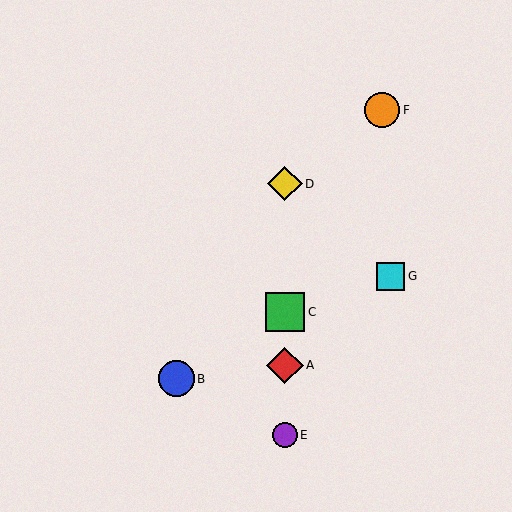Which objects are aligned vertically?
Objects A, C, D, E are aligned vertically.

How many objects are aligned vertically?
4 objects (A, C, D, E) are aligned vertically.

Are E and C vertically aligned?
Yes, both are at x≈285.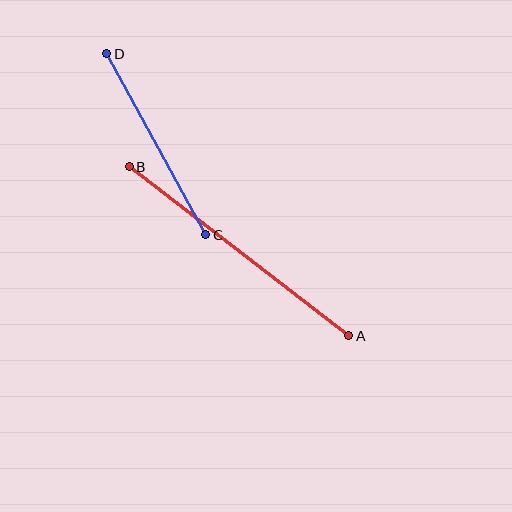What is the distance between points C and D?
The distance is approximately 206 pixels.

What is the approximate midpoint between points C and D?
The midpoint is at approximately (156, 144) pixels.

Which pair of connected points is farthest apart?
Points A and B are farthest apart.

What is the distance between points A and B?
The distance is approximately 277 pixels.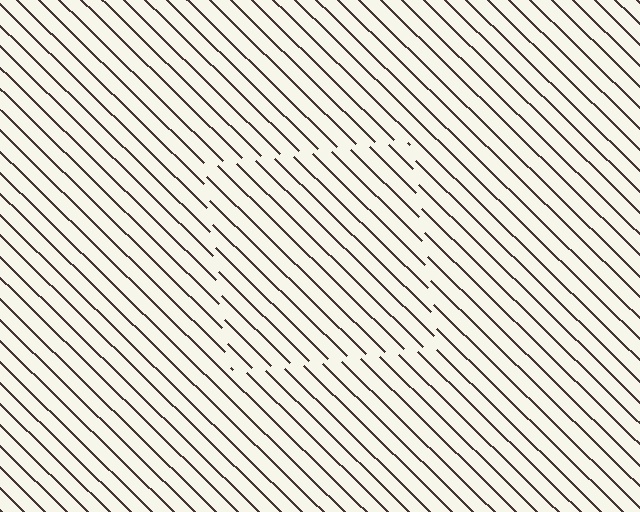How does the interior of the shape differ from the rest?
The interior of the shape contains the same grating, shifted by half a period — the contour is defined by the phase discontinuity where line-ends from the inner and outer gratings abut.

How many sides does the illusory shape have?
4 sides — the line-ends trace a square.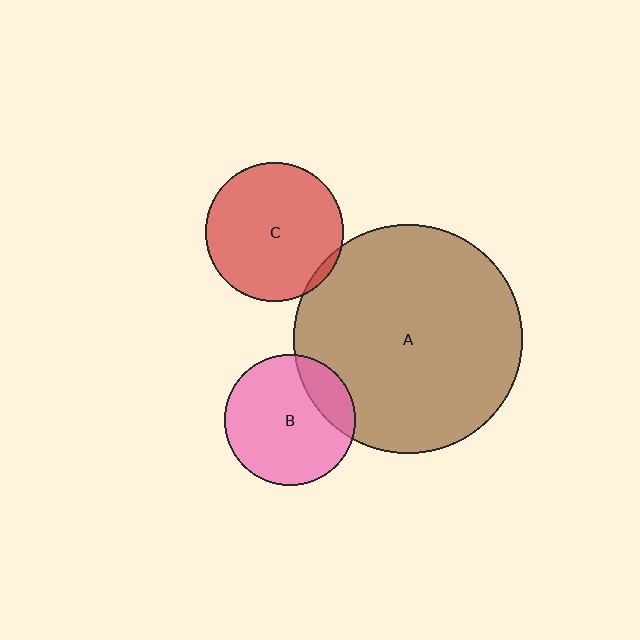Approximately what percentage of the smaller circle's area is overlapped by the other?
Approximately 5%.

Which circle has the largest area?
Circle A (brown).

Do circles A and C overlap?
Yes.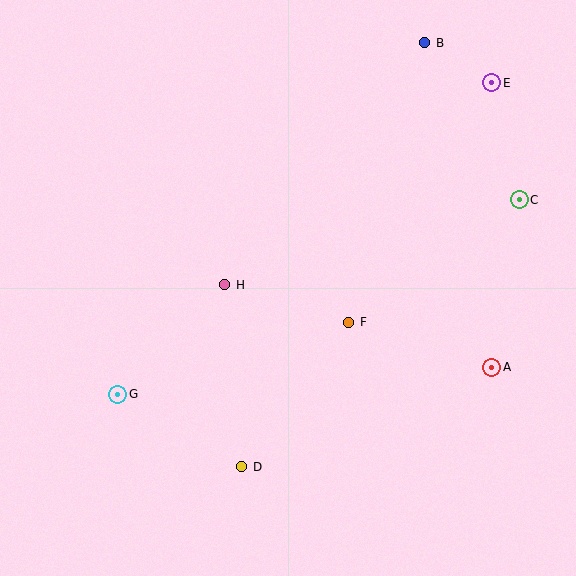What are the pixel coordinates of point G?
Point G is at (118, 394).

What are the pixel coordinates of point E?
Point E is at (492, 83).